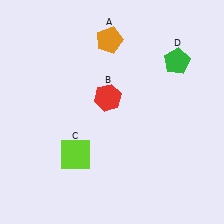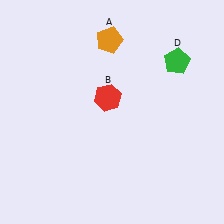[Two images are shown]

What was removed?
The lime square (C) was removed in Image 2.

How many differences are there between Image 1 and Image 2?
There is 1 difference between the two images.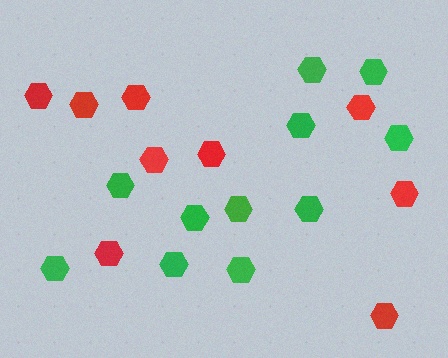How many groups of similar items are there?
There are 2 groups: one group of green hexagons (11) and one group of red hexagons (9).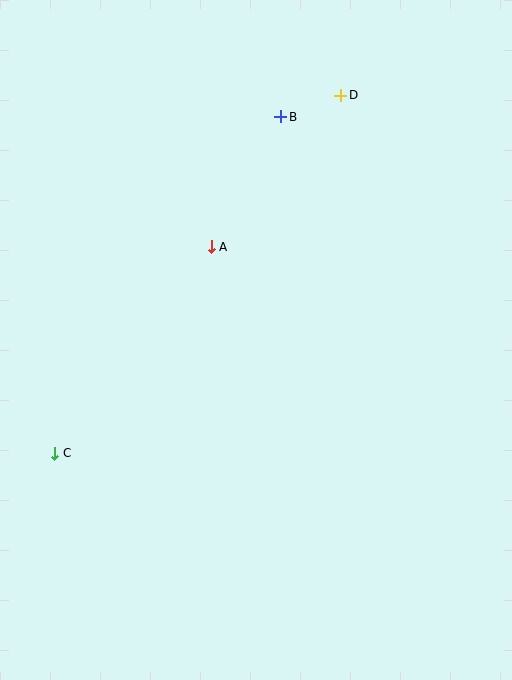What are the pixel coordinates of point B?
Point B is at (281, 117).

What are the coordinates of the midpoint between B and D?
The midpoint between B and D is at (311, 106).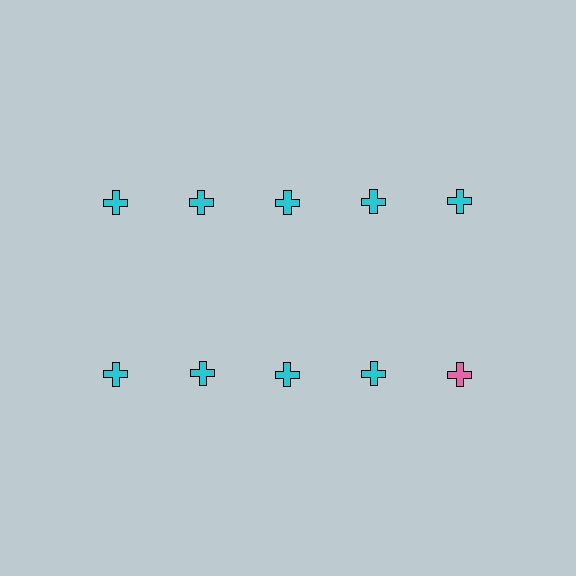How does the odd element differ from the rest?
It has a different color: pink instead of cyan.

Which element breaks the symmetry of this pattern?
The pink cross in the second row, rightmost column breaks the symmetry. All other shapes are cyan crosses.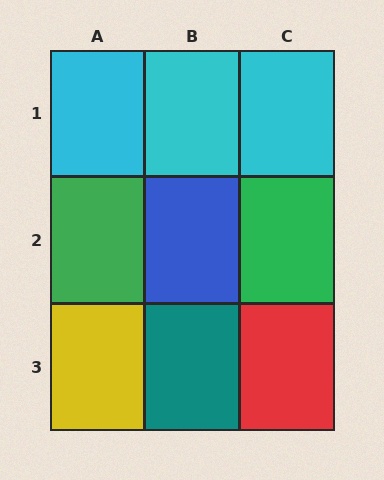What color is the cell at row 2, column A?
Green.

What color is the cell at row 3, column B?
Teal.